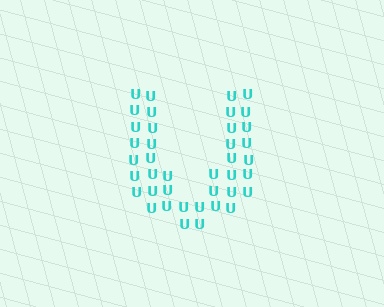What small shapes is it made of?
It is made of small letter U's.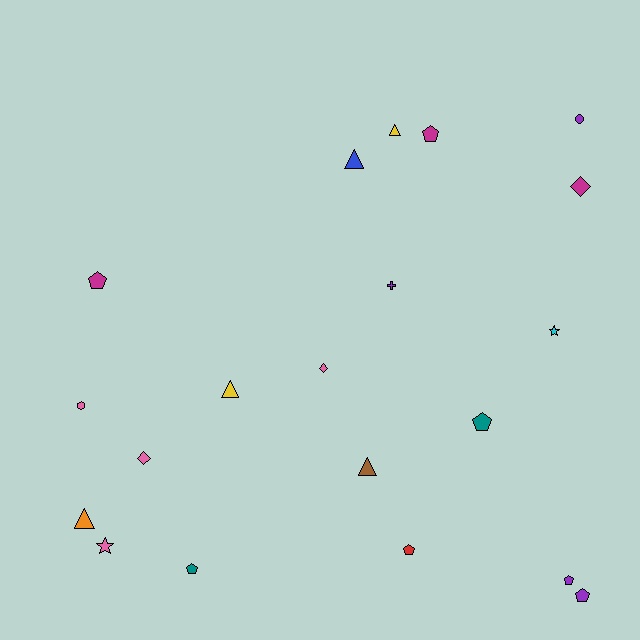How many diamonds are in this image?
There are 3 diamonds.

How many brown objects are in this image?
There is 1 brown object.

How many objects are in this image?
There are 20 objects.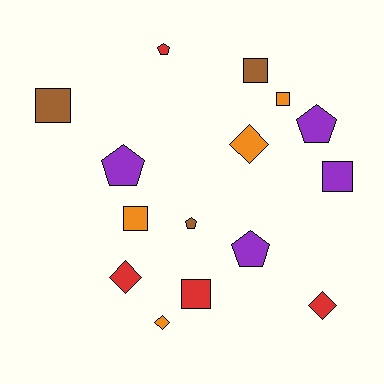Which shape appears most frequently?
Square, with 6 objects.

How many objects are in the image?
There are 15 objects.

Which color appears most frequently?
Orange, with 4 objects.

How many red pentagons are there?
There is 1 red pentagon.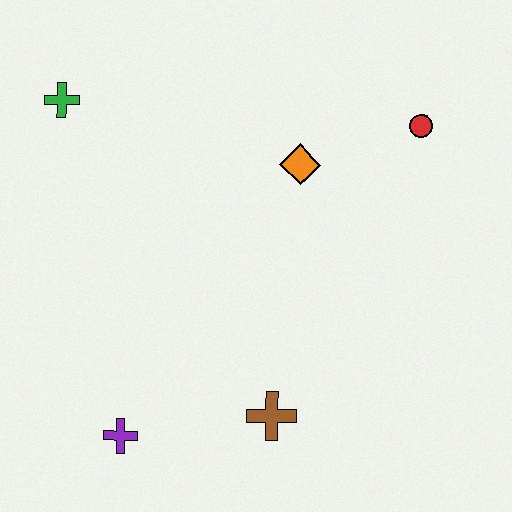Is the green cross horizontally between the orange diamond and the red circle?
No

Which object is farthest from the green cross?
The brown cross is farthest from the green cross.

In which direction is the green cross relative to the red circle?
The green cross is to the left of the red circle.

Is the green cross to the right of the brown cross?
No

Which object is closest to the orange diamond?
The red circle is closest to the orange diamond.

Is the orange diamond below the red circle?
Yes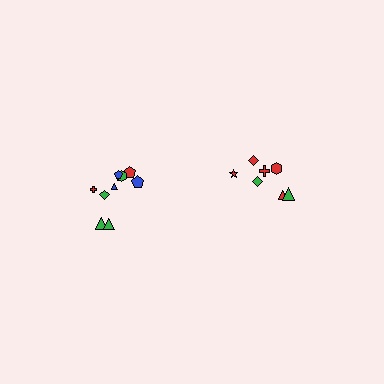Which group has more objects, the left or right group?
The left group.